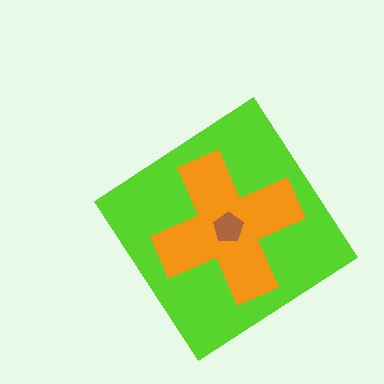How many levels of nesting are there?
3.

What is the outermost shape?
The lime diamond.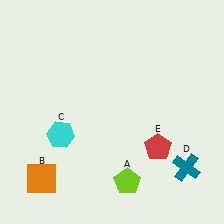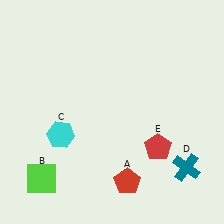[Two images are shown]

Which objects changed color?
A changed from lime to red. B changed from orange to lime.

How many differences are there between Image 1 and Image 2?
There are 2 differences between the two images.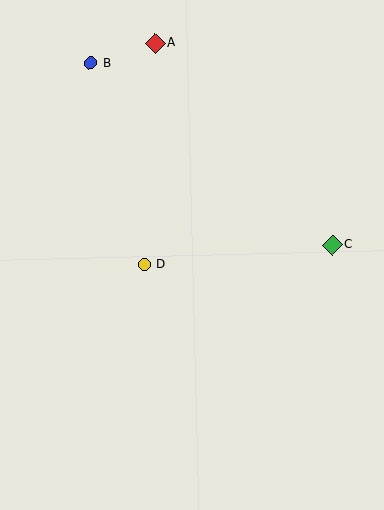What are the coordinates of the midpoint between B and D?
The midpoint between B and D is at (118, 164).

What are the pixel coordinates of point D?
Point D is at (144, 264).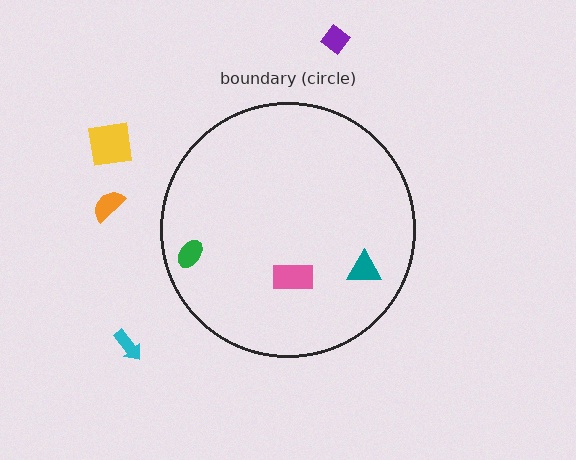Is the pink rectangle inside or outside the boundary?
Inside.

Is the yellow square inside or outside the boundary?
Outside.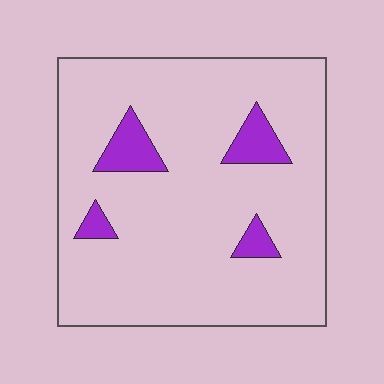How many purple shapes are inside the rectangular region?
4.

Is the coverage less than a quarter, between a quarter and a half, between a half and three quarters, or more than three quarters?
Less than a quarter.